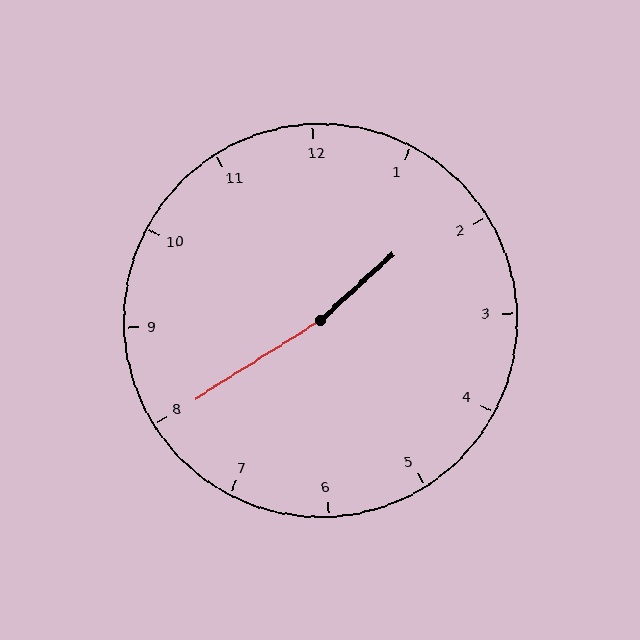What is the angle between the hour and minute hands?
Approximately 170 degrees.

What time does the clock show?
1:40.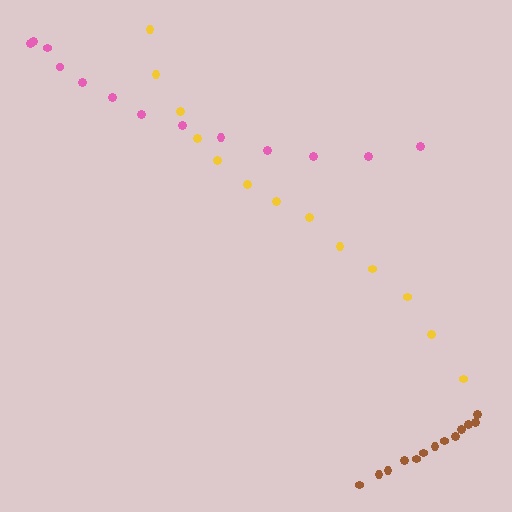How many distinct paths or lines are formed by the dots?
There are 3 distinct paths.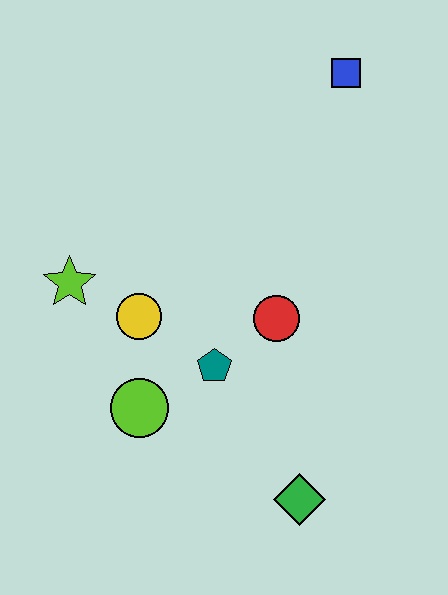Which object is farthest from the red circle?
The blue square is farthest from the red circle.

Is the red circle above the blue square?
No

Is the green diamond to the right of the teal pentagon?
Yes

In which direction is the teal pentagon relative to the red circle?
The teal pentagon is to the left of the red circle.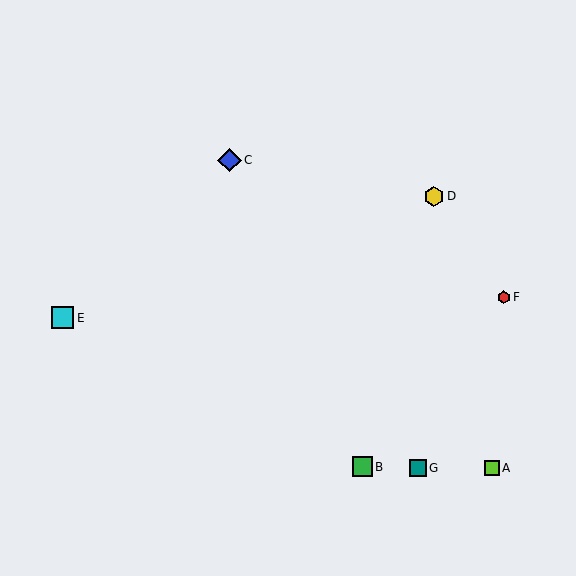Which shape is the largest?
The blue diamond (labeled C) is the largest.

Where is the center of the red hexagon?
The center of the red hexagon is at (504, 297).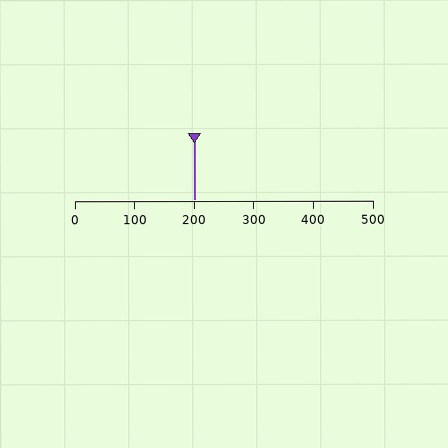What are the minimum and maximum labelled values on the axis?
The axis runs from 0 to 500.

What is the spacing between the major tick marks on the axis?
The major ticks are spaced 100 apart.